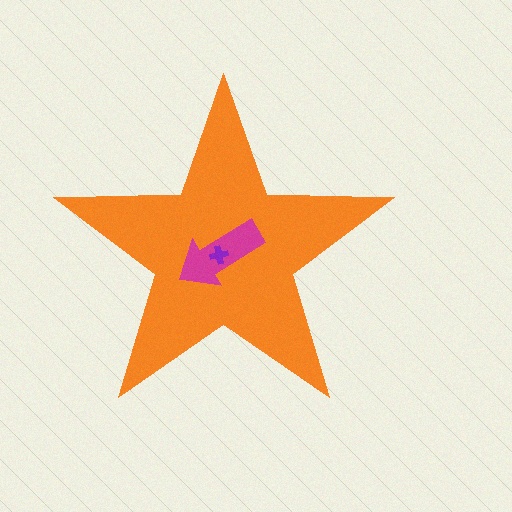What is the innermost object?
The purple cross.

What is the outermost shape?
The orange star.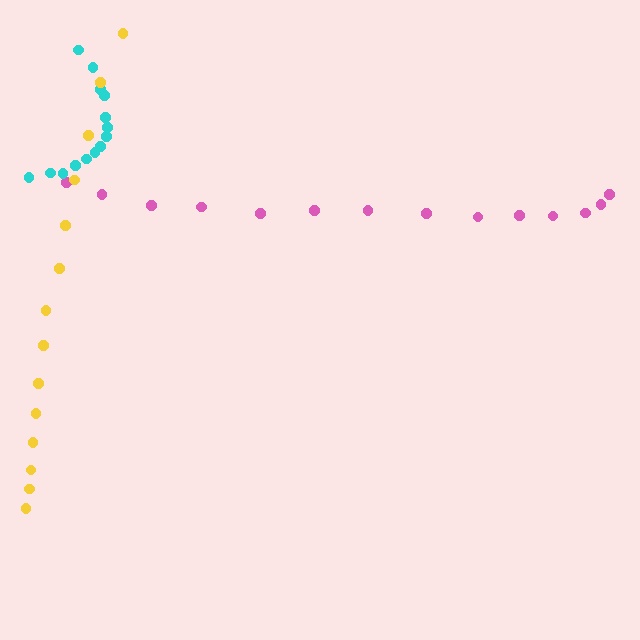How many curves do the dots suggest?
There are 3 distinct paths.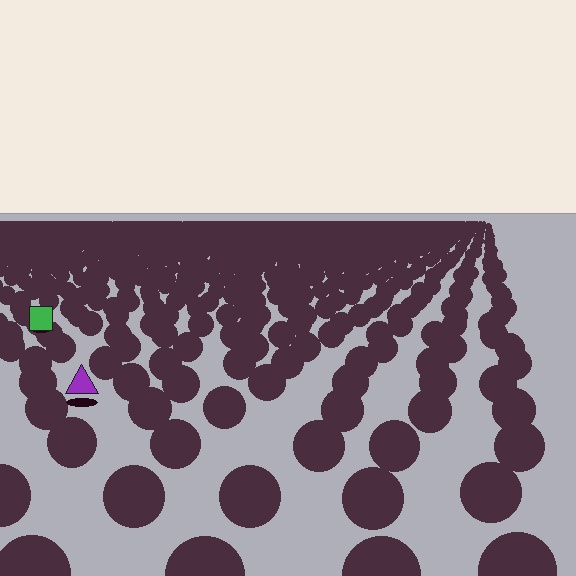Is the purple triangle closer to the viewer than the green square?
Yes. The purple triangle is closer — you can tell from the texture gradient: the ground texture is coarser near it.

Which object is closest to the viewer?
The purple triangle is closest. The texture marks near it are larger and more spread out.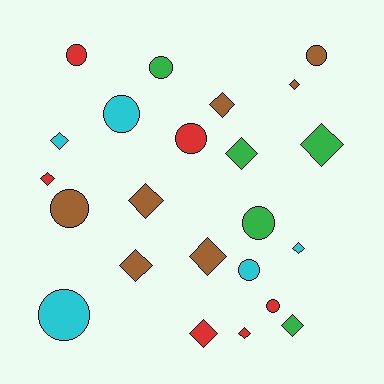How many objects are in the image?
There are 23 objects.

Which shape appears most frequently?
Diamond, with 13 objects.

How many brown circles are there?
There are 2 brown circles.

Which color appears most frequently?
Brown, with 7 objects.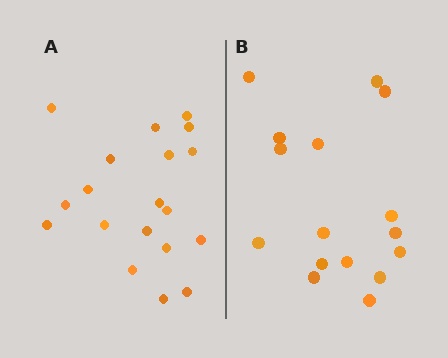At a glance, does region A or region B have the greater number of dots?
Region A (the left region) has more dots.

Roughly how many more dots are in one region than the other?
Region A has just a few more — roughly 2 or 3 more dots than region B.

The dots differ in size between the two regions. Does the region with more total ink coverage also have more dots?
No. Region B has more total ink coverage because its dots are larger, but region A actually contains more individual dots. Total area can be misleading — the number of items is what matters here.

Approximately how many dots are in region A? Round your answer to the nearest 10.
About 20 dots. (The exact count is 19, which rounds to 20.)